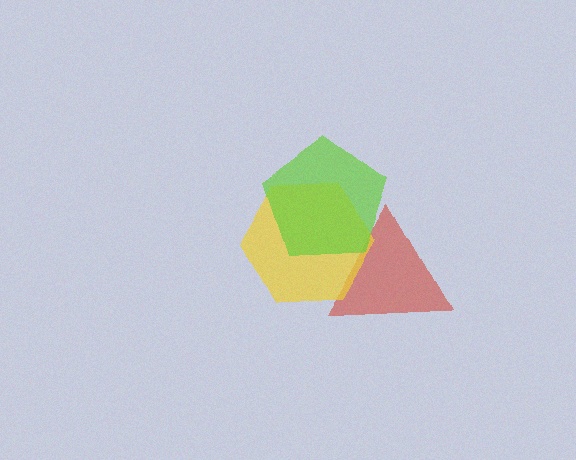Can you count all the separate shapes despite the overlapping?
Yes, there are 3 separate shapes.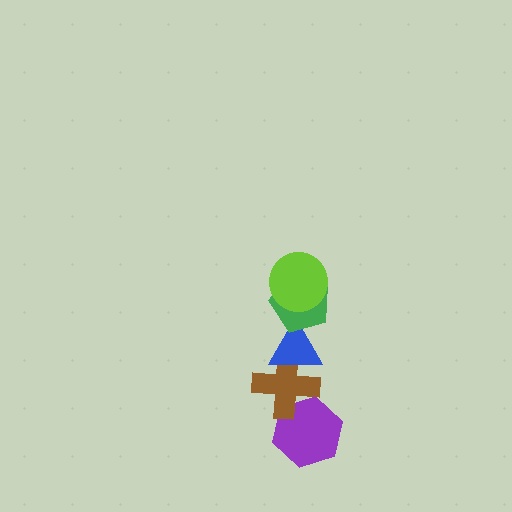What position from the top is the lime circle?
The lime circle is 1st from the top.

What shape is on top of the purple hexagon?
The brown cross is on top of the purple hexagon.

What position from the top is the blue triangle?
The blue triangle is 3rd from the top.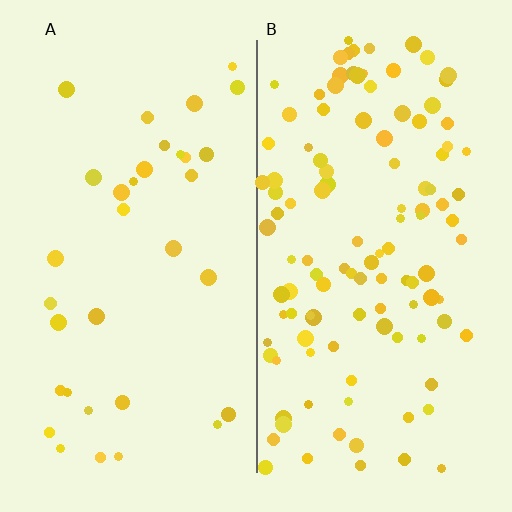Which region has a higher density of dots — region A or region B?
B (the right).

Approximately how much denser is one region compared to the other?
Approximately 3.4× — region B over region A.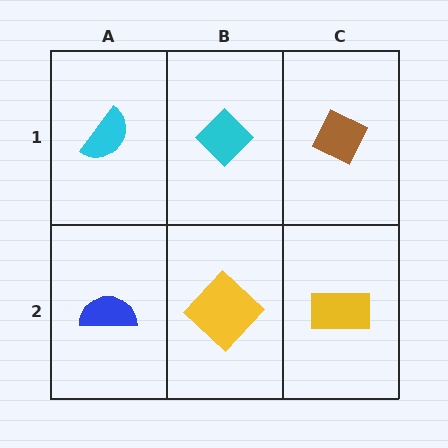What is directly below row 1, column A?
A blue semicircle.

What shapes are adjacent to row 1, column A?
A blue semicircle (row 2, column A), a cyan diamond (row 1, column B).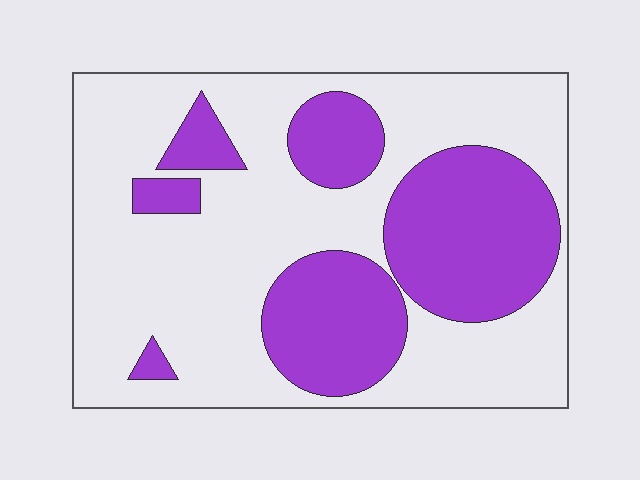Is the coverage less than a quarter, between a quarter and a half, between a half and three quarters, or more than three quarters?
Between a quarter and a half.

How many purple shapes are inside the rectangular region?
6.